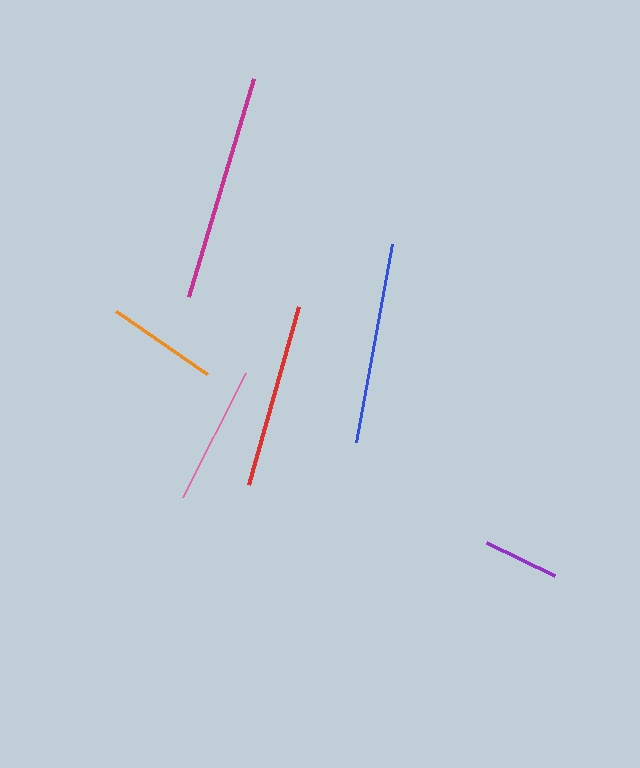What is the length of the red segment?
The red segment is approximately 185 pixels long.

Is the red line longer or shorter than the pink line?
The red line is longer than the pink line.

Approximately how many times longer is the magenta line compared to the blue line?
The magenta line is approximately 1.1 times the length of the blue line.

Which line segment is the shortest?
The purple line is the shortest at approximately 76 pixels.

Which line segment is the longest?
The magenta line is the longest at approximately 227 pixels.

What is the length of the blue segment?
The blue segment is approximately 202 pixels long.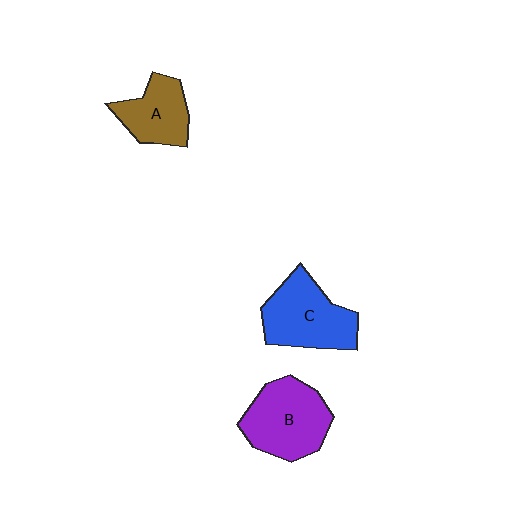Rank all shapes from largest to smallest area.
From largest to smallest: B (purple), C (blue), A (brown).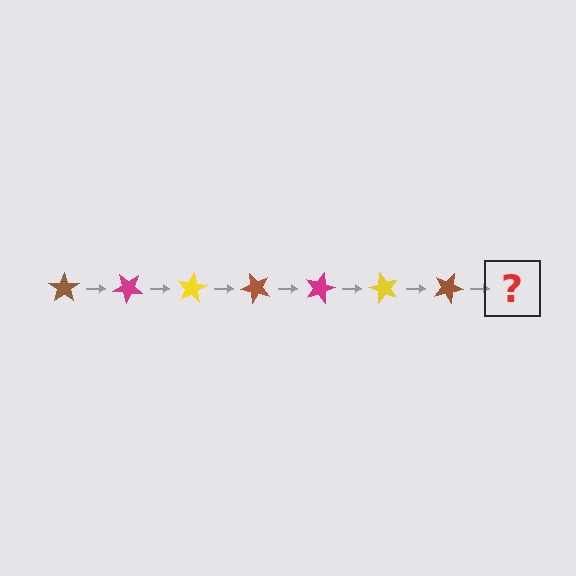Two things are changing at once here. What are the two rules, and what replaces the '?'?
The two rules are that it rotates 40 degrees each step and the color cycles through brown, magenta, and yellow. The '?' should be a magenta star, rotated 280 degrees from the start.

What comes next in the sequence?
The next element should be a magenta star, rotated 280 degrees from the start.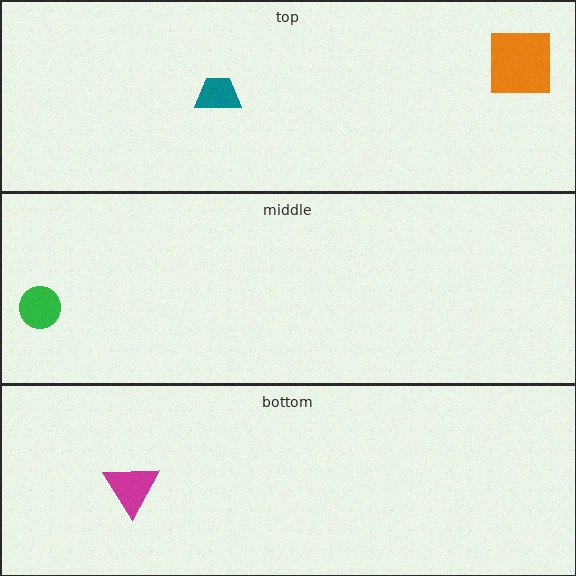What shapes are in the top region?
The teal trapezoid, the orange square.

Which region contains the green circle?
The middle region.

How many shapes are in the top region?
2.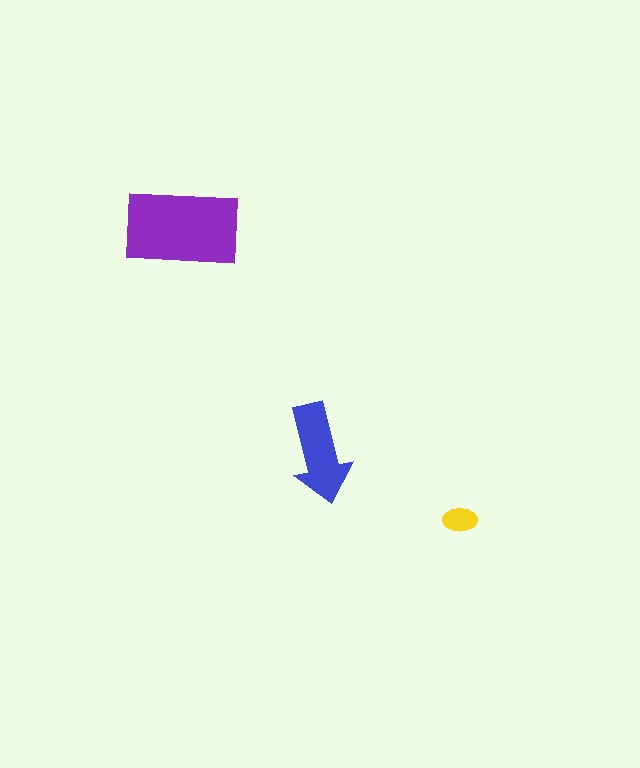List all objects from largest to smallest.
The purple rectangle, the blue arrow, the yellow ellipse.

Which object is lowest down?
The yellow ellipse is bottommost.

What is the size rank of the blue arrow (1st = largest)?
2nd.